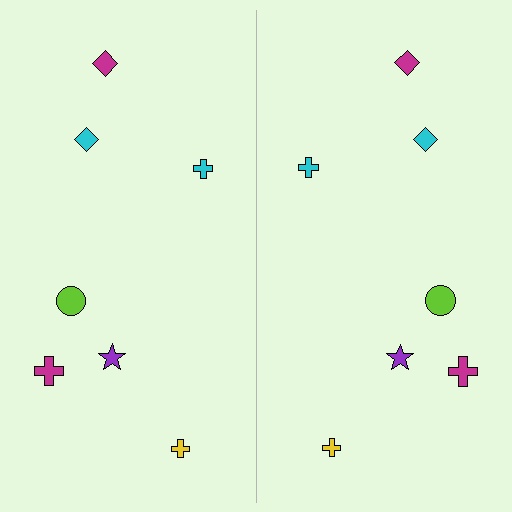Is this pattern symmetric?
Yes, this pattern has bilateral (reflection) symmetry.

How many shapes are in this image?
There are 14 shapes in this image.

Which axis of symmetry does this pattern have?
The pattern has a vertical axis of symmetry running through the center of the image.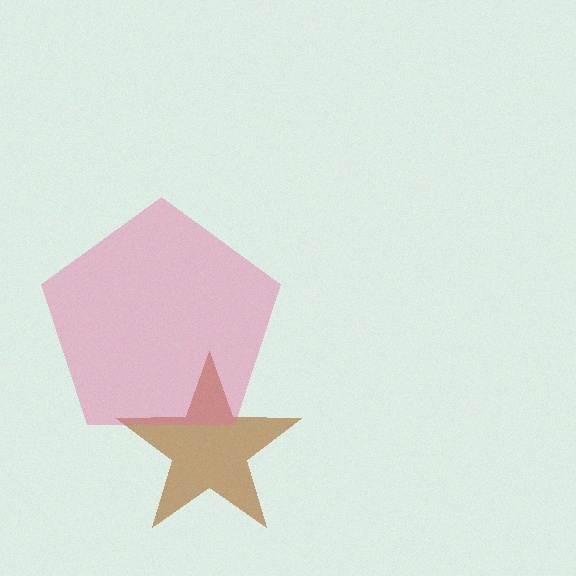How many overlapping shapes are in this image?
There are 2 overlapping shapes in the image.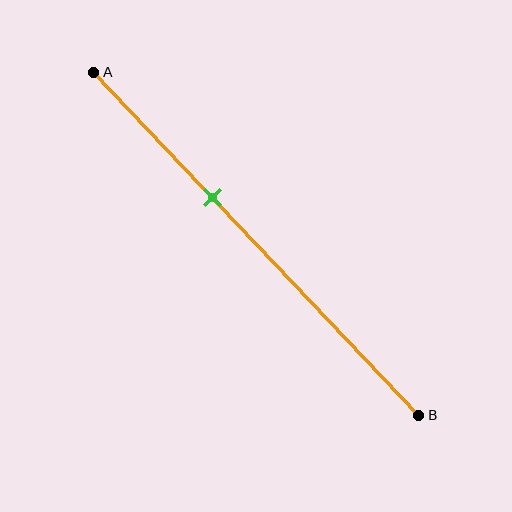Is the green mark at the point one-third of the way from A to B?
No, the mark is at about 35% from A, not at the 33% one-third point.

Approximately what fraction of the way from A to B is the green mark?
The green mark is approximately 35% of the way from A to B.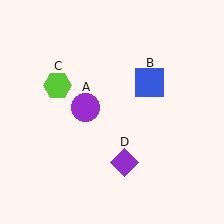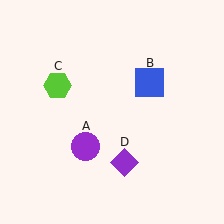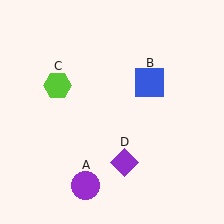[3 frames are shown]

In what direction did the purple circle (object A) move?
The purple circle (object A) moved down.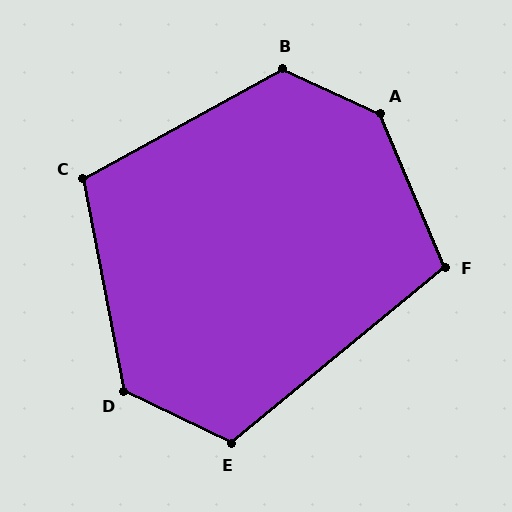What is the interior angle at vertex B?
Approximately 126 degrees (obtuse).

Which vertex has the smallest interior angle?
F, at approximately 107 degrees.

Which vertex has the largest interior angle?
A, at approximately 137 degrees.